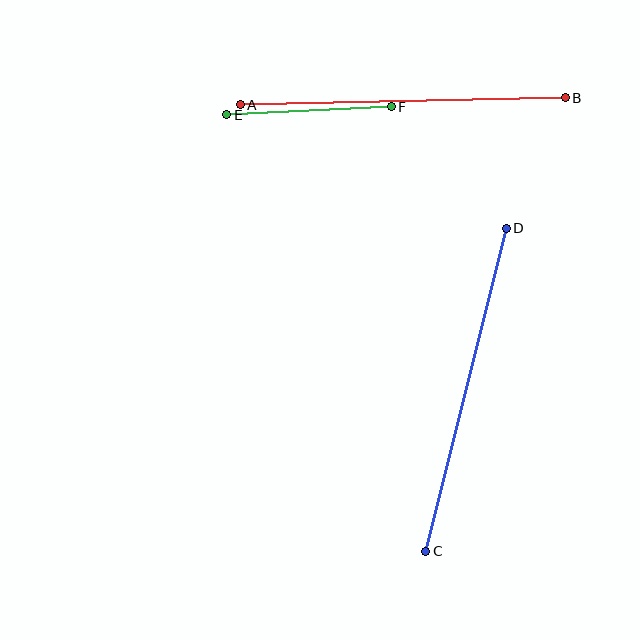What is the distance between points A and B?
The distance is approximately 325 pixels.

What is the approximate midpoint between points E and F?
The midpoint is at approximately (309, 111) pixels.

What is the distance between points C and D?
The distance is approximately 333 pixels.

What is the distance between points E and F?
The distance is approximately 165 pixels.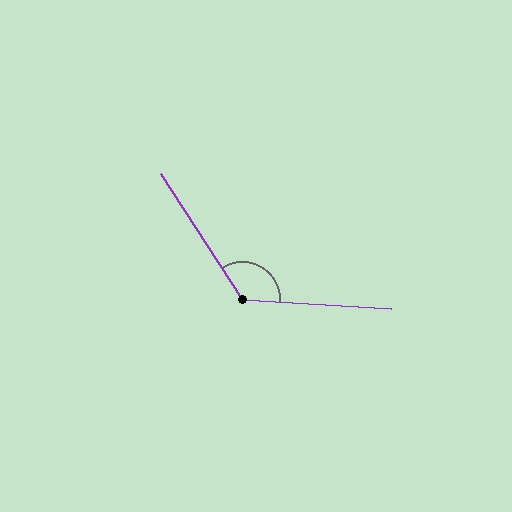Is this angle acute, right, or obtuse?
It is obtuse.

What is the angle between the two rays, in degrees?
Approximately 127 degrees.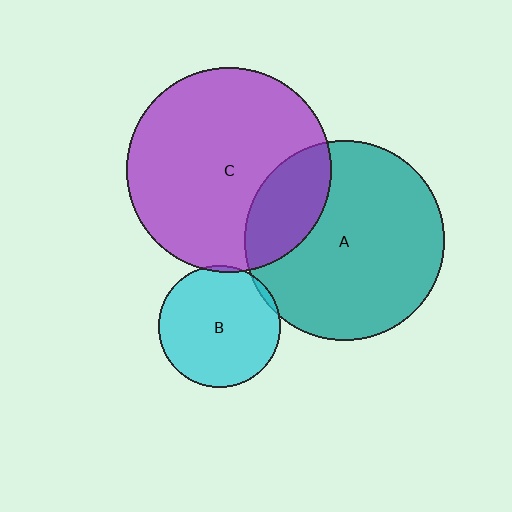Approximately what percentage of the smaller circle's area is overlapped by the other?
Approximately 5%.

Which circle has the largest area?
Circle C (purple).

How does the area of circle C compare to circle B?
Approximately 2.8 times.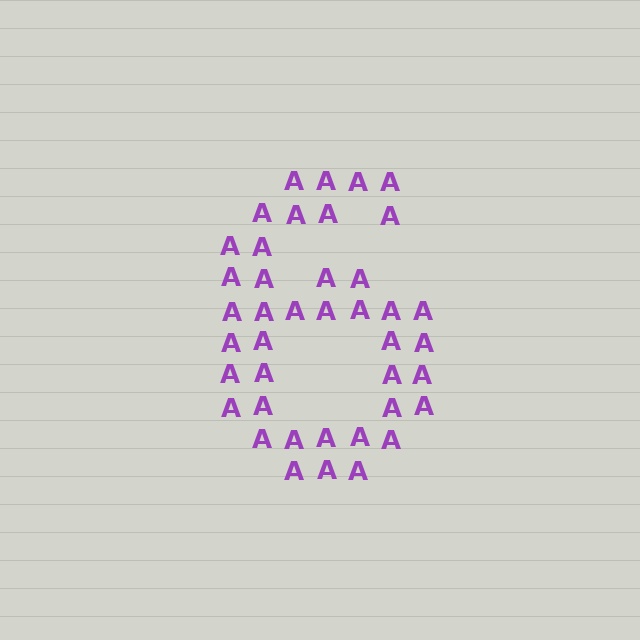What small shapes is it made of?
It is made of small letter A's.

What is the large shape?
The large shape is the digit 6.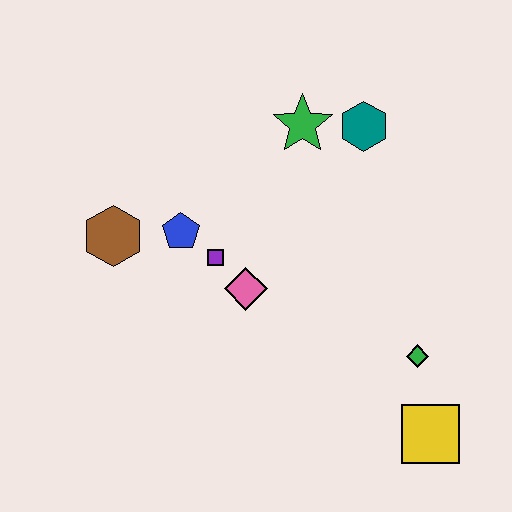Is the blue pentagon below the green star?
Yes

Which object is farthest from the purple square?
The yellow square is farthest from the purple square.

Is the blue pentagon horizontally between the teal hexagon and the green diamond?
No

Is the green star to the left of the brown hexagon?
No